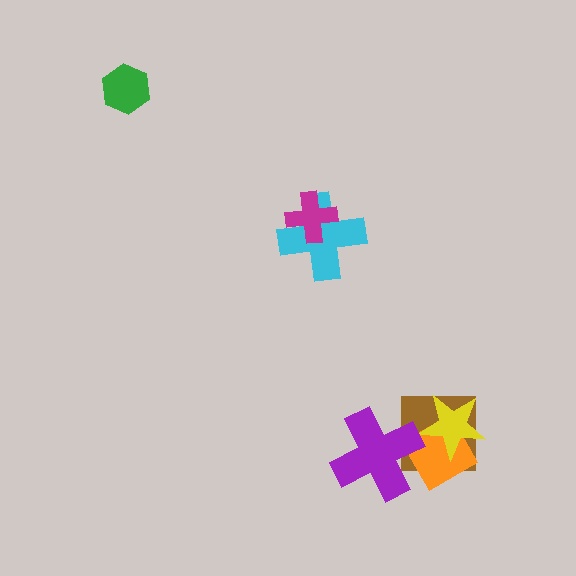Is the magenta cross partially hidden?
No, no other shape covers it.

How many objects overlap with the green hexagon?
0 objects overlap with the green hexagon.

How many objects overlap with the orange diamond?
3 objects overlap with the orange diamond.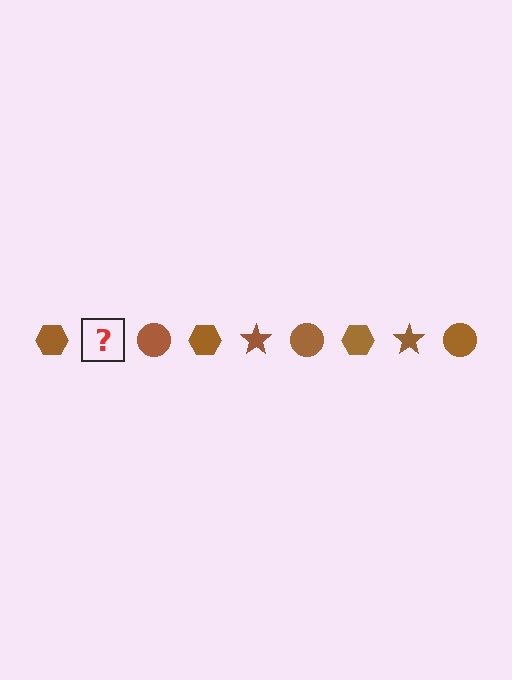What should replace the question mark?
The question mark should be replaced with a brown star.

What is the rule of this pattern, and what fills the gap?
The rule is that the pattern cycles through hexagon, star, circle shapes in brown. The gap should be filled with a brown star.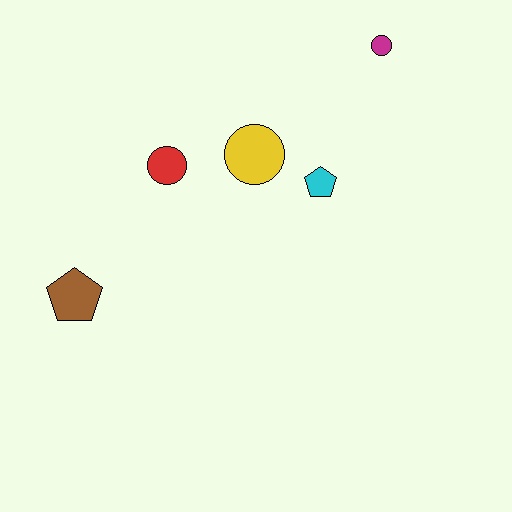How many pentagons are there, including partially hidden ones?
There are 2 pentagons.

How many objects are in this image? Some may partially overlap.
There are 5 objects.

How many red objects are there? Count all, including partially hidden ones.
There is 1 red object.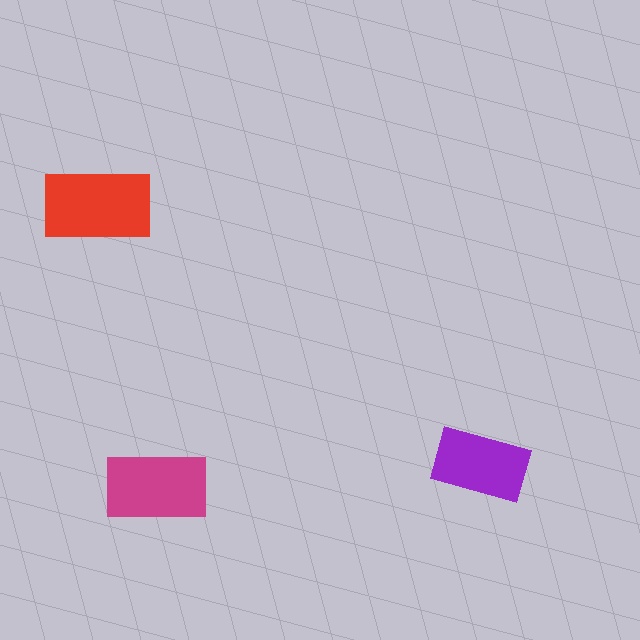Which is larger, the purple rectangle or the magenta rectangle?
The magenta one.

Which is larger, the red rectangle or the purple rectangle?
The red one.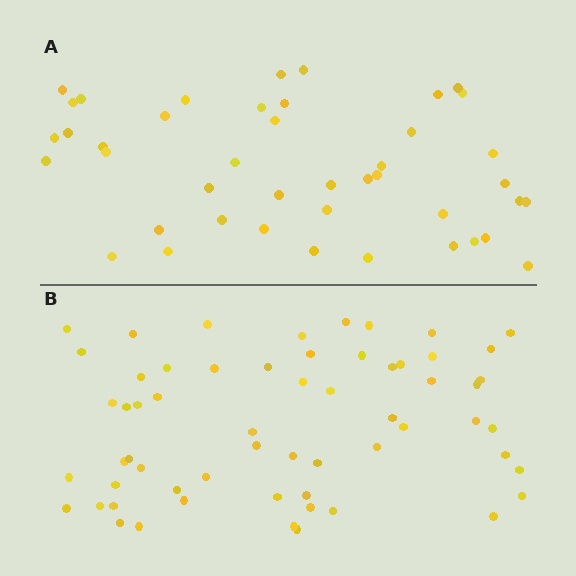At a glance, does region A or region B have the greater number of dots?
Region B (the bottom region) has more dots.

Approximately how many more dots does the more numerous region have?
Region B has approximately 15 more dots than region A.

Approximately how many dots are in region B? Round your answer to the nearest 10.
About 60 dots.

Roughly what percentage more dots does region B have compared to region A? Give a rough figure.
About 40% more.